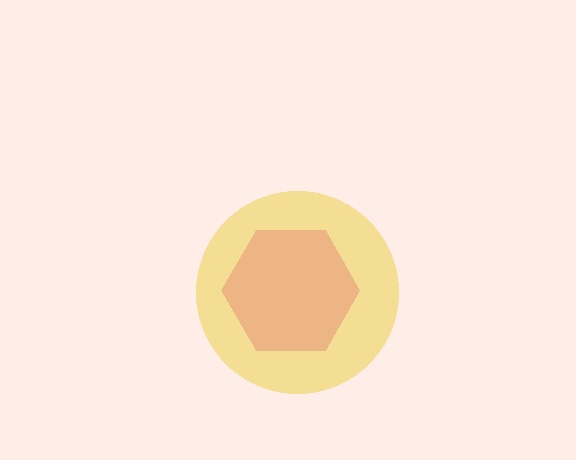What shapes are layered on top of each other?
The layered shapes are: a pink hexagon, a yellow circle.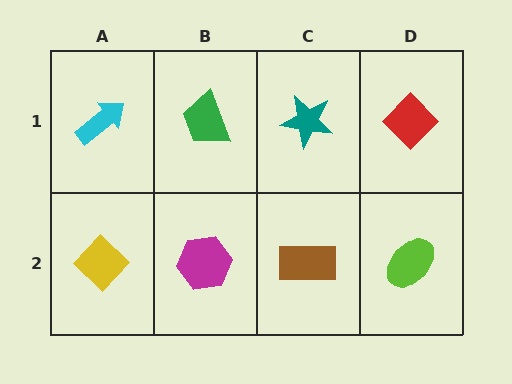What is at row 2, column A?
A yellow diamond.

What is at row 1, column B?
A green trapezoid.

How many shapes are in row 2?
4 shapes.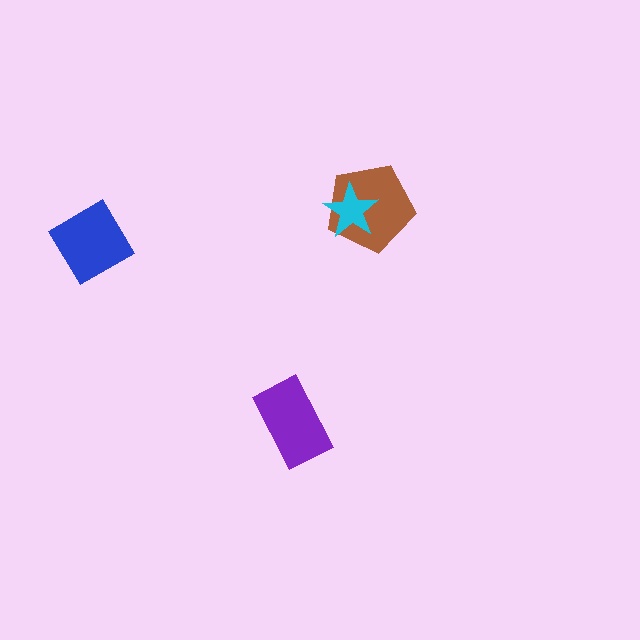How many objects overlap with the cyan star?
1 object overlaps with the cyan star.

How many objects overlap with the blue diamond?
0 objects overlap with the blue diamond.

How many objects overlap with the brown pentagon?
1 object overlaps with the brown pentagon.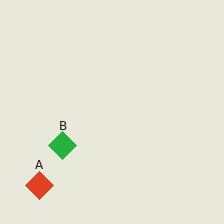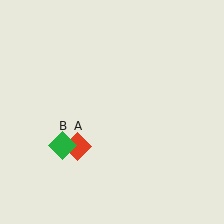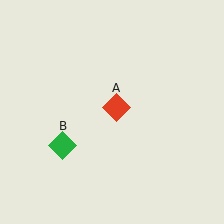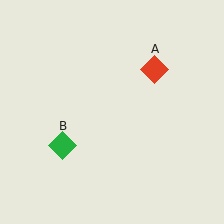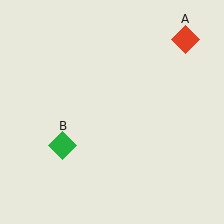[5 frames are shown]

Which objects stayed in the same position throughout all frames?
Green diamond (object B) remained stationary.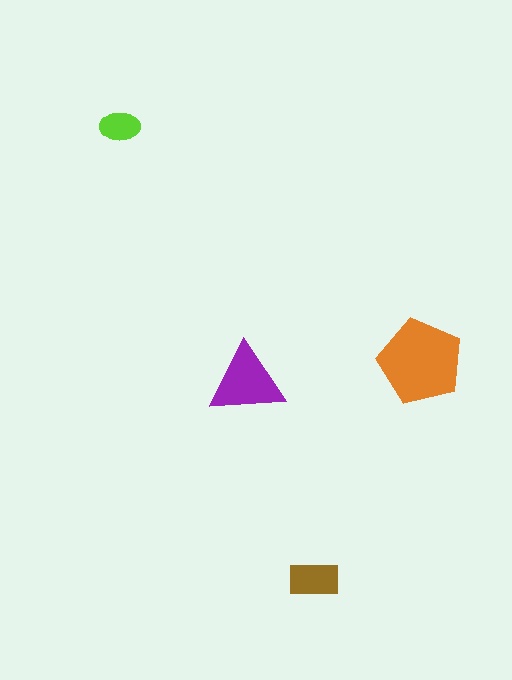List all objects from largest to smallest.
The orange pentagon, the purple triangle, the brown rectangle, the lime ellipse.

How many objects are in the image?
There are 4 objects in the image.